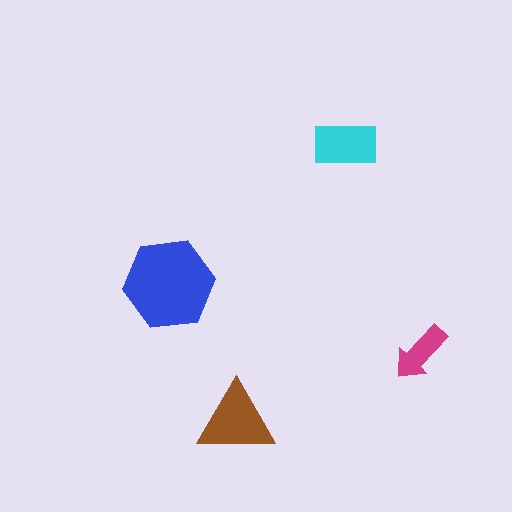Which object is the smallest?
The magenta arrow.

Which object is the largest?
The blue hexagon.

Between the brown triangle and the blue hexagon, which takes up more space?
The blue hexagon.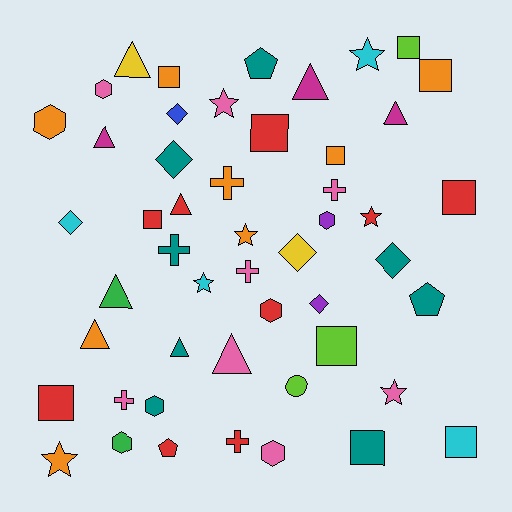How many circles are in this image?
There is 1 circle.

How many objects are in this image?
There are 50 objects.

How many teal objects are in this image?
There are 8 teal objects.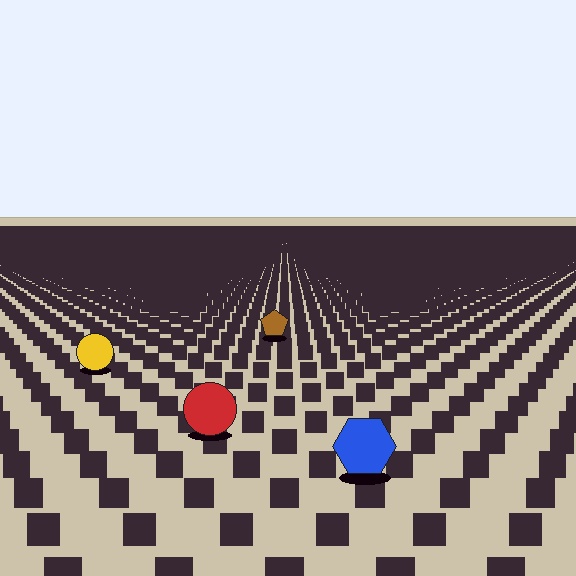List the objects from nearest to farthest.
From nearest to farthest: the blue hexagon, the red circle, the yellow circle, the brown pentagon.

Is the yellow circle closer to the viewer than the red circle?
No. The red circle is closer — you can tell from the texture gradient: the ground texture is coarser near it.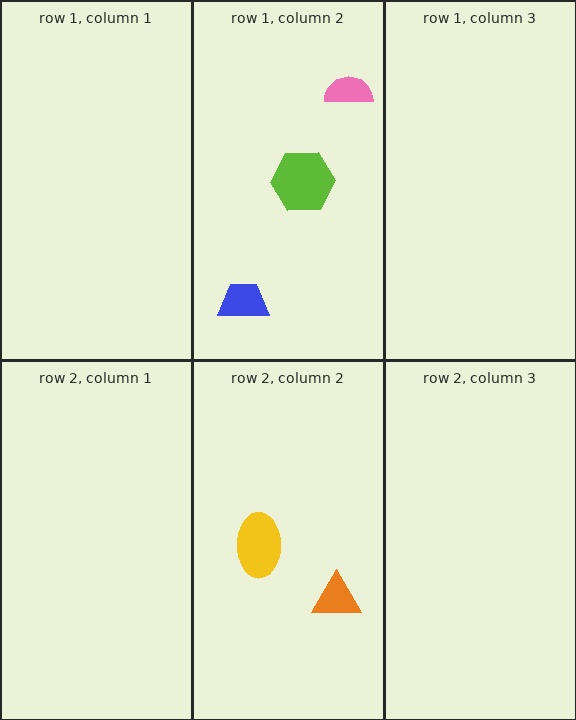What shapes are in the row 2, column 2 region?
The orange triangle, the yellow ellipse.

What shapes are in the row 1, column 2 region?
The lime hexagon, the pink semicircle, the blue trapezoid.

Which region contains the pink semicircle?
The row 1, column 2 region.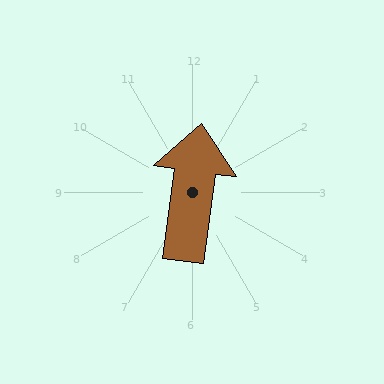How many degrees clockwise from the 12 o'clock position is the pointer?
Approximately 7 degrees.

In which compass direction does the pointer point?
North.